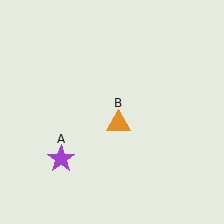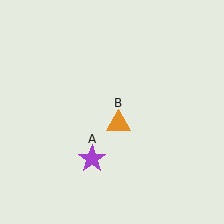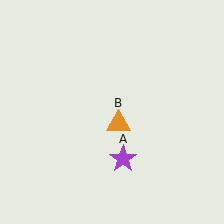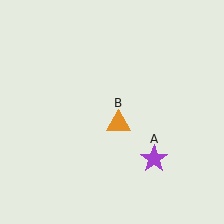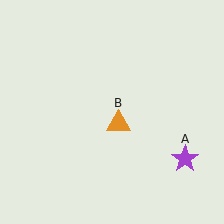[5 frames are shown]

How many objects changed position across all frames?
1 object changed position: purple star (object A).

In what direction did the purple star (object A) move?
The purple star (object A) moved right.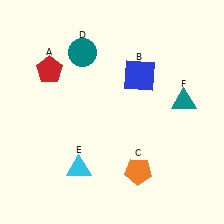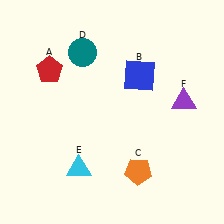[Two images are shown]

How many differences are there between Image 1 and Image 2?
There is 1 difference between the two images.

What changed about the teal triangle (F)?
In Image 1, F is teal. In Image 2, it changed to purple.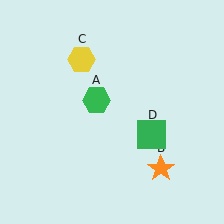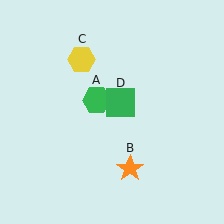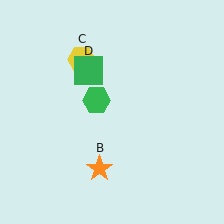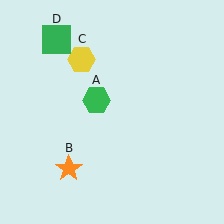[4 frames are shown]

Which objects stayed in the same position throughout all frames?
Green hexagon (object A) and yellow hexagon (object C) remained stationary.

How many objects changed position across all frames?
2 objects changed position: orange star (object B), green square (object D).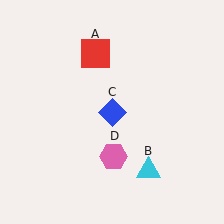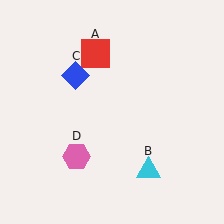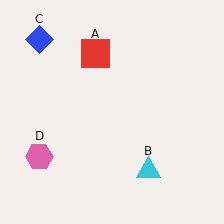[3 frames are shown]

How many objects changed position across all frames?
2 objects changed position: blue diamond (object C), pink hexagon (object D).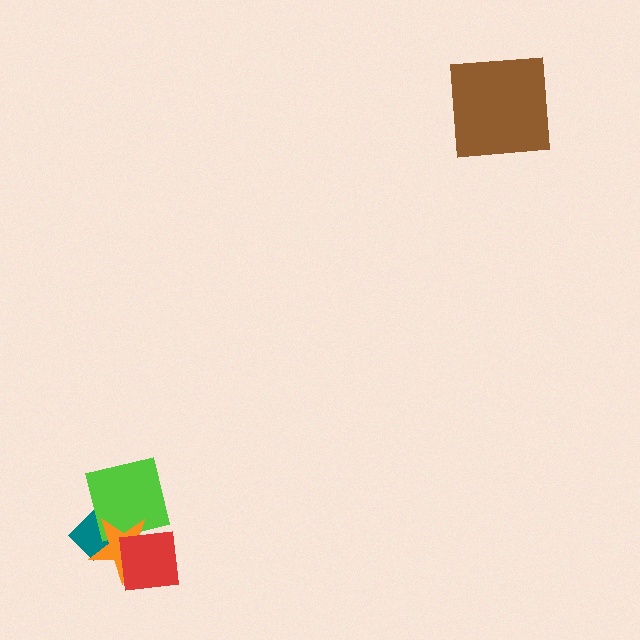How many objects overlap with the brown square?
0 objects overlap with the brown square.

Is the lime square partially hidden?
Yes, it is partially covered by another shape.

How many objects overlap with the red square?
2 objects overlap with the red square.